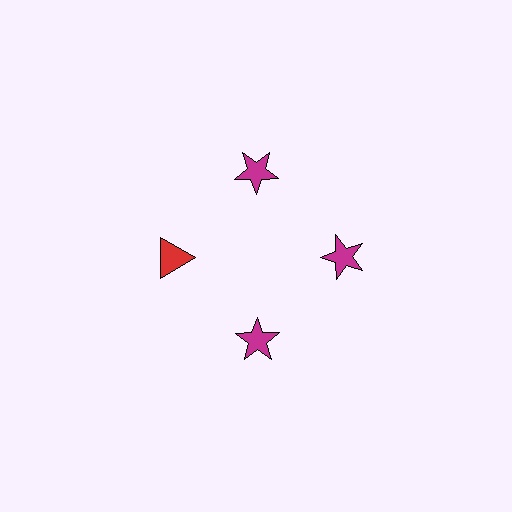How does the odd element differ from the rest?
It differs in both color (red instead of magenta) and shape (triangle instead of star).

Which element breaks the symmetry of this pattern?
The red triangle at roughly the 9 o'clock position breaks the symmetry. All other shapes are magenta stars.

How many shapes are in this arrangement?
There are 4 shapes arranged in a ring pattern.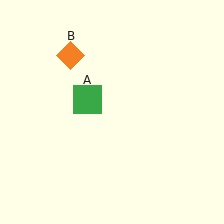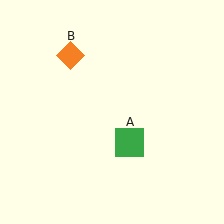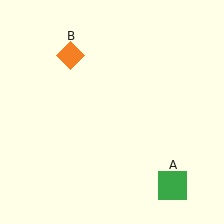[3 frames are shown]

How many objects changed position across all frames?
1 object changed position: green square (object A).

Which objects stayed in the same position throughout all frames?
Orange diamond (object B) remained stationary.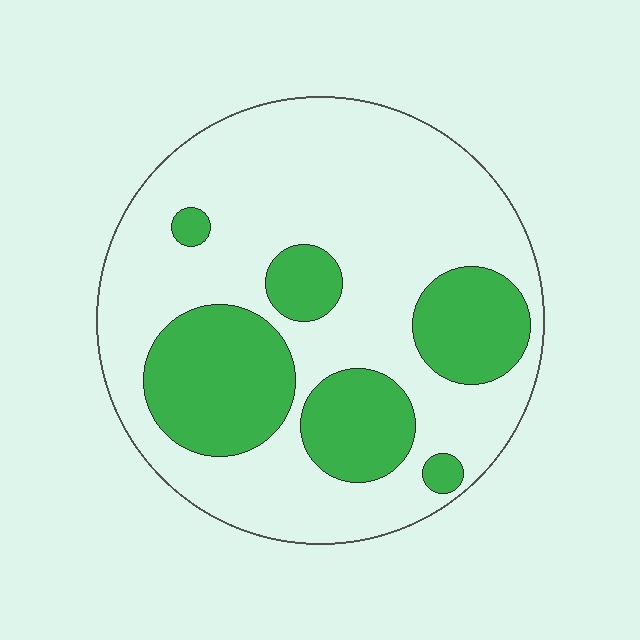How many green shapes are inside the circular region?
6.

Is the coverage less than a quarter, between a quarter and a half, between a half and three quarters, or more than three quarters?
Between a quarter and a half.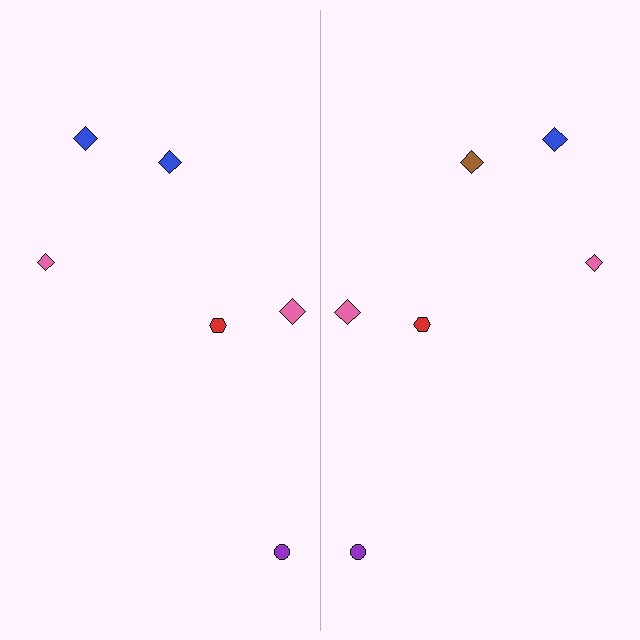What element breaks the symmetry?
The brown diamond on the right side breaks the symmetry — its mirror counterpart is blue.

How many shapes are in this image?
There are 12 shapes in this image.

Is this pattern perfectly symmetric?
No, the pattern is not perfectly symmetric. The brown diamond on the right side breaks the symmetry — its mirror counterpart is blue.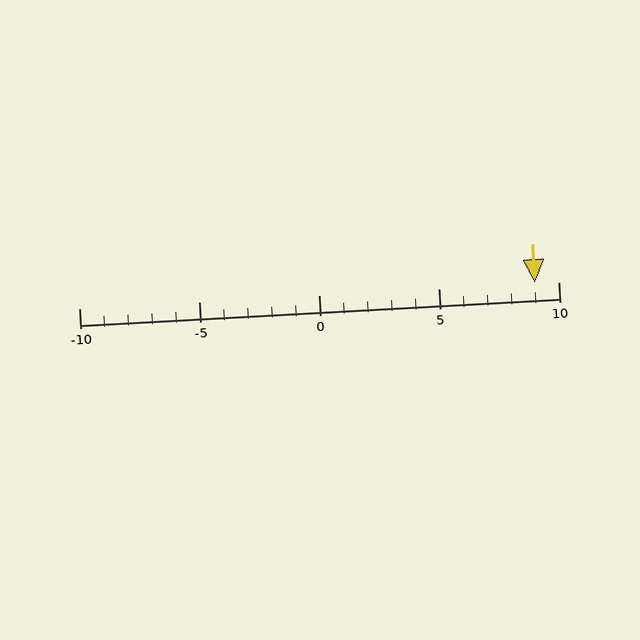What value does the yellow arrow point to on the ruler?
The yellow arrow points to approximately 9.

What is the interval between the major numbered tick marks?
The major tick marks are spaced 5 units apart.